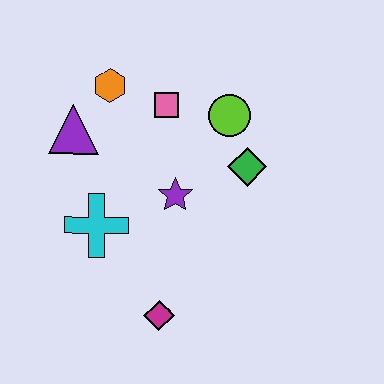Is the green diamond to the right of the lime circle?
Yes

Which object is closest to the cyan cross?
The purple star is closest to the cyan cross.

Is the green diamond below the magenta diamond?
No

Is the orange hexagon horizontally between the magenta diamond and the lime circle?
No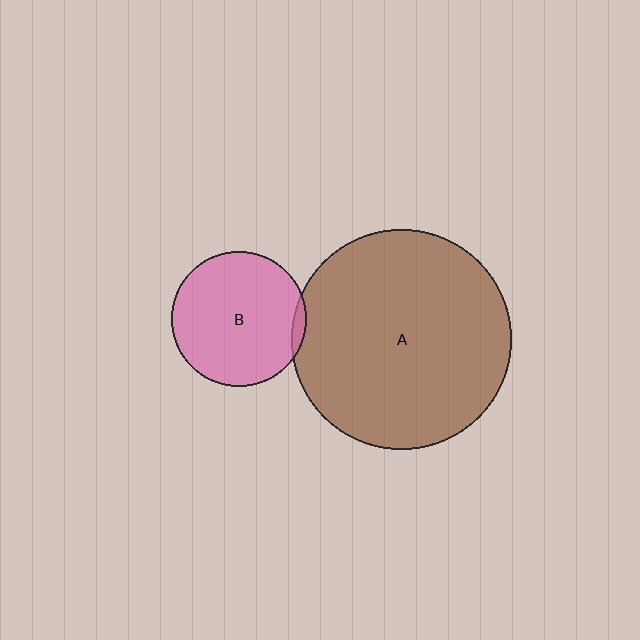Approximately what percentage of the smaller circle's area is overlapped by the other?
Approximately 5%.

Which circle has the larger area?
Circle A (brown).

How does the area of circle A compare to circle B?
Approximately 2.7 times.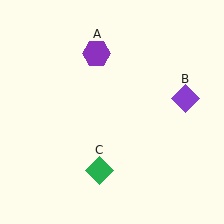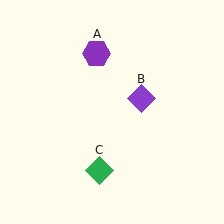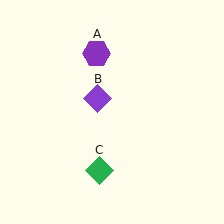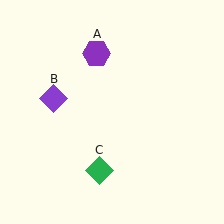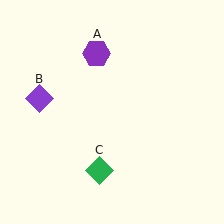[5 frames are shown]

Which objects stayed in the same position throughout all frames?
Purple hexagon (object A) and green diamond (object C) remained stationary.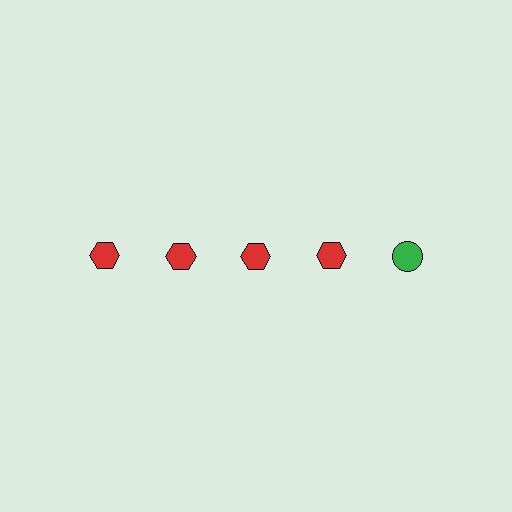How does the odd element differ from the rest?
It differs in both color (green instead of red) and shape (circle instead of hexagon).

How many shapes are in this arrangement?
There are 5 shapes arranged in a grid pattern.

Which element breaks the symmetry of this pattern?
The green circle in the top row, rightmost column breaks the symmetry. All other shapes are red hexagons.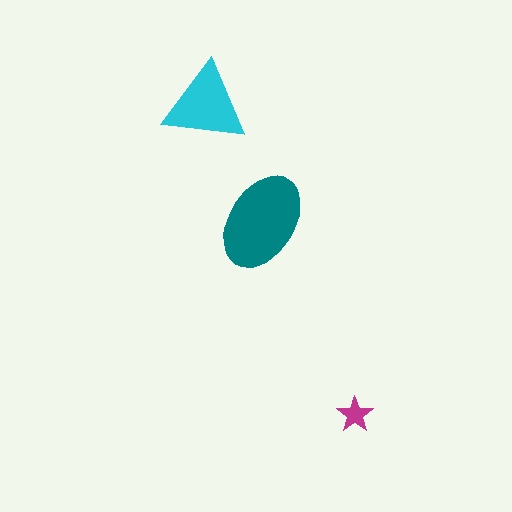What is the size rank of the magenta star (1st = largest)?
3rd.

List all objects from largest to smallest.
The teal ellipse, the cyan triangle, the magenta star.